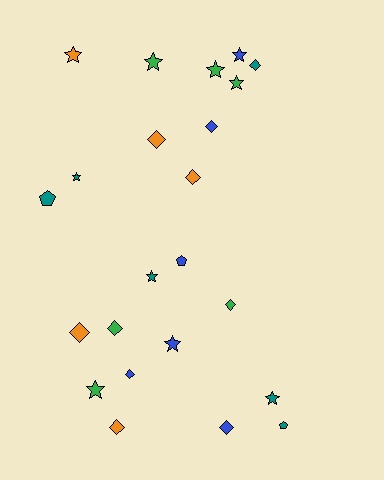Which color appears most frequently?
Green, with 6 objects.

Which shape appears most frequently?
Star, with 10 objects.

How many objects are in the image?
There are 23 objects.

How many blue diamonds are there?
There are 3 blue diamonds.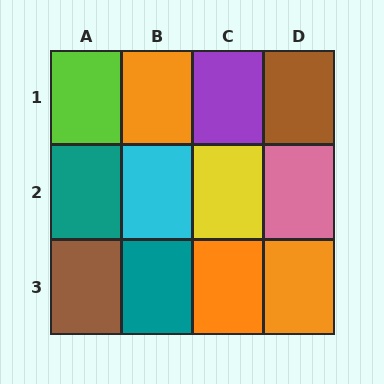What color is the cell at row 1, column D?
Brown.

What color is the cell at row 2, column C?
Yellow.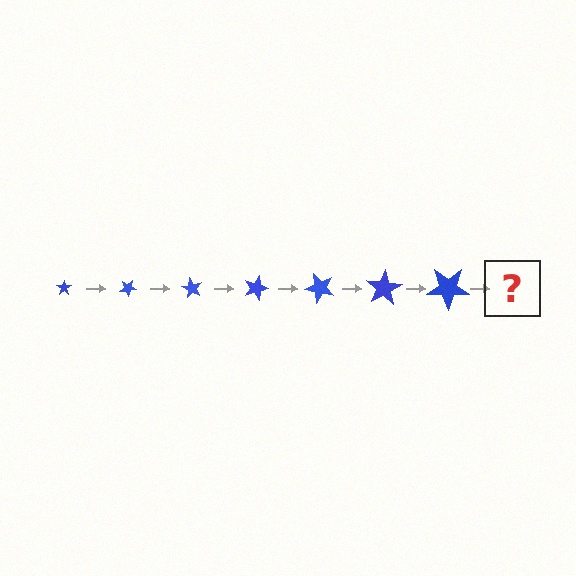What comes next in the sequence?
The next element should be a star, larger than the previous one and rotated 210 degrees from the start.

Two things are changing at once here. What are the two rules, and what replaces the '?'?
The two rules are that the star grows larger each step and it rotates 30 degrees each step. The '?' should be a star, larger than the previous one and rotated 210 degrees from the start.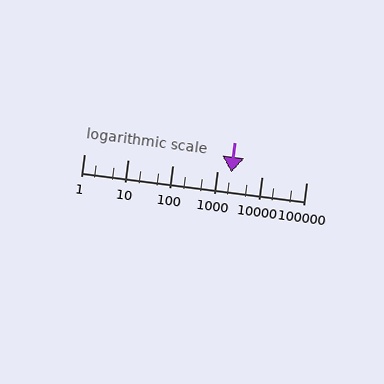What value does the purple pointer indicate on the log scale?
The pointer indicates approximately 2100.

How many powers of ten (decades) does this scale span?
The scale spans 5 decades, from 1 to 100000.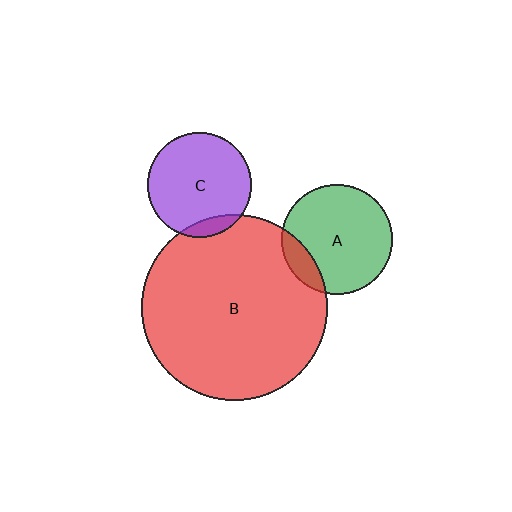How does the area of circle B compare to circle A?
Approximately 2.8 times.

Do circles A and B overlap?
Yes.